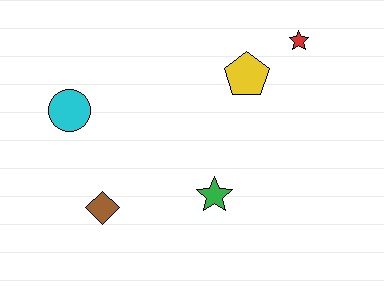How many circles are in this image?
There is 1 circle.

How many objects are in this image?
There are 5 objects.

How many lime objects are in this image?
There are no lime objects.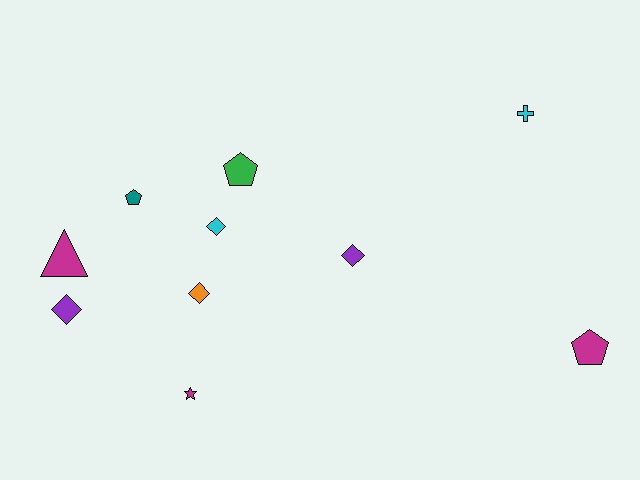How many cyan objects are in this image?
There are 2 cyan objects.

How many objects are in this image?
There are 10 objects.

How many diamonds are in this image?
There are 4 diamonds.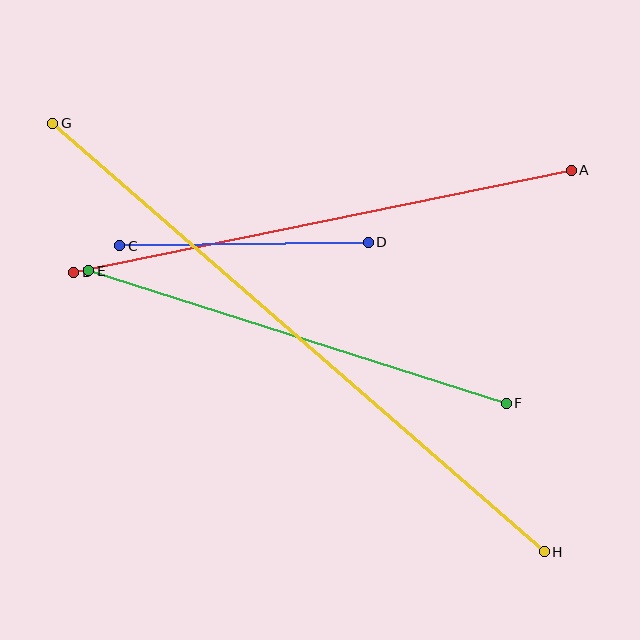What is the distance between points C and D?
The distance is approximately 248 pixels.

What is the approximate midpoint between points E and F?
The midpoint is at approximately (297, 337) pixels.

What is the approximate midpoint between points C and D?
The midpoint is at approximately (244, 244) pixels.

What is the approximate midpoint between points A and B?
The midpoint is at approximately (323, 221) pixels.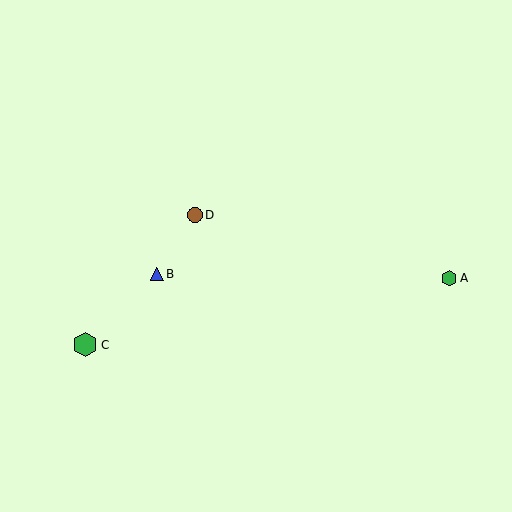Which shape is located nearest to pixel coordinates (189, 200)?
The brown circle (labeled D) at (195, 215) is nearest to that location.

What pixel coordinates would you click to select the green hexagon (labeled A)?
Click at (449, 278) to select the green hexagon A.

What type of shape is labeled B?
Shape B is a blue triangle.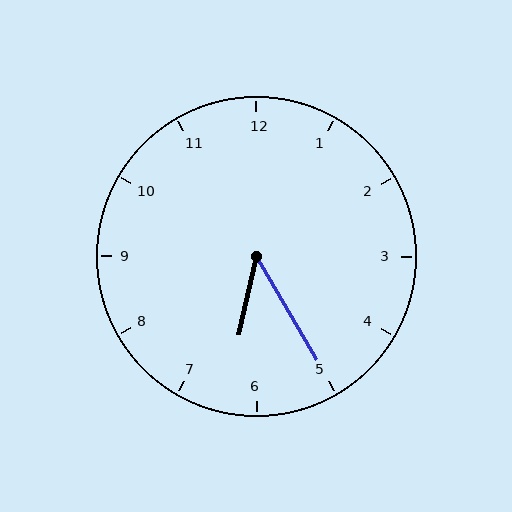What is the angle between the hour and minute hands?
Approximately 42 degrees.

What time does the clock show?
6:25.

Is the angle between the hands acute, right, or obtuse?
It is acute.